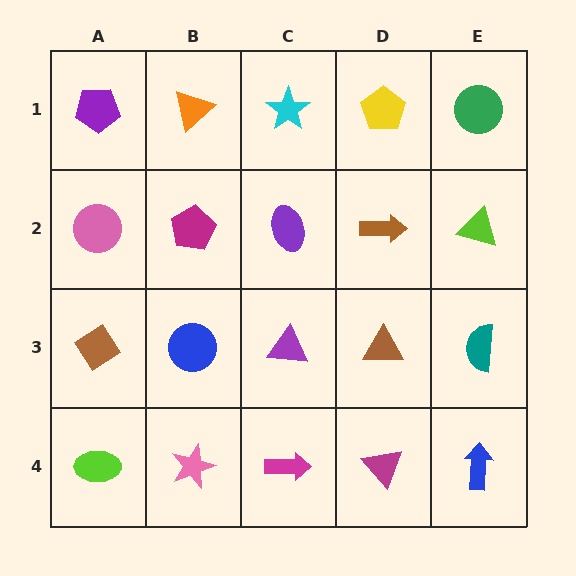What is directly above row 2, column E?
A green circle.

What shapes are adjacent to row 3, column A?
A pink circle (row 2, column A), a lime ellipse (row 4, column A), a blue circle (row 3, column B).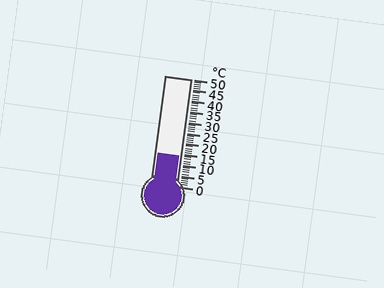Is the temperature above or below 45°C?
The temperature is below 45°C.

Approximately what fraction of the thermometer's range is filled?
The thermometer is filled to approximately 30% of its range.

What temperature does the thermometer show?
The thermometer shows approximately 14°C.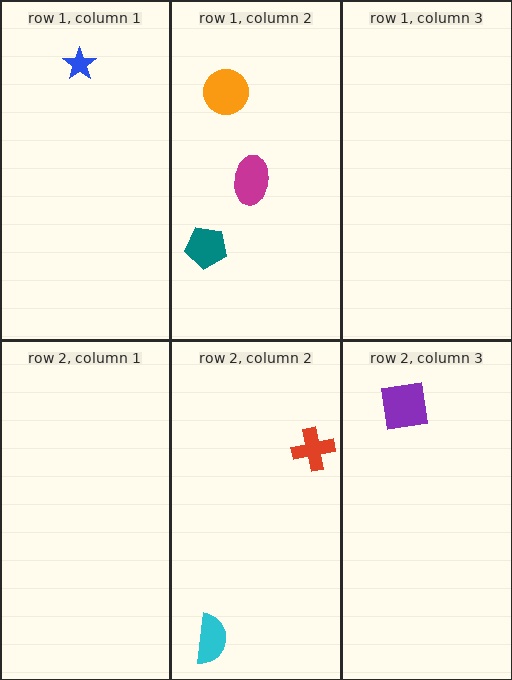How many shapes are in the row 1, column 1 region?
1.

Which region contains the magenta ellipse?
The row 1, column 2 region.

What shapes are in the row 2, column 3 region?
The purple square.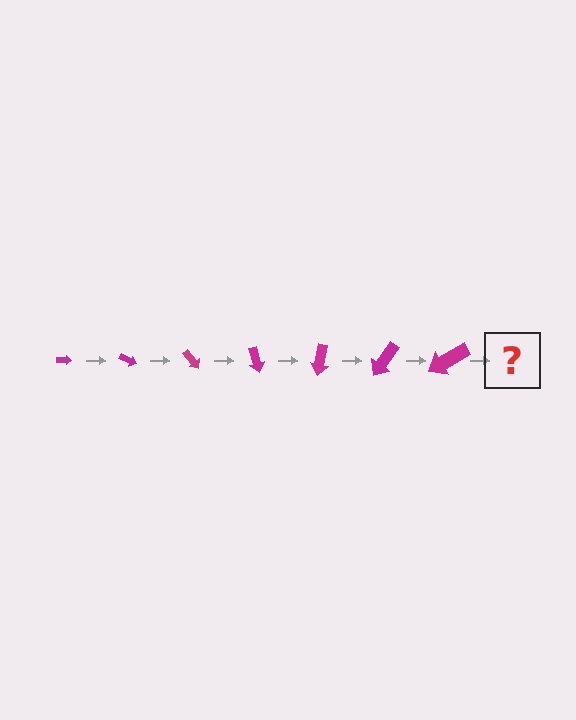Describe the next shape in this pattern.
It should be an arrow, larger than the previous one and rotated 175 degrees from the start.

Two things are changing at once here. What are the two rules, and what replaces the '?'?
The two rules are that the arrow grows larger each step and it rotates 25 degrees each step. The '?' should be an arrow, larger than the previous one and rotated 175 degrees from the start.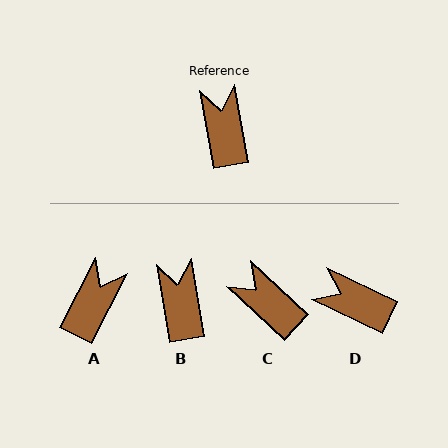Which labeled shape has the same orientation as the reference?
B.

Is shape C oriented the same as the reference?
No, it is off by about 37 degrees.